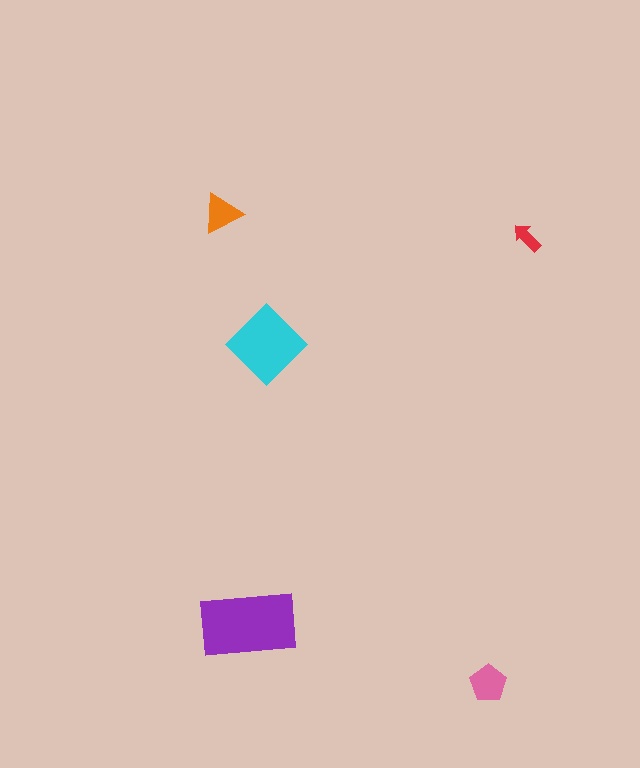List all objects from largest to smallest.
The purple rectangle, the cyan diamond, the pink pentagon, the orange triangle, the red arrow.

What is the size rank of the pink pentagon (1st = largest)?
3rd.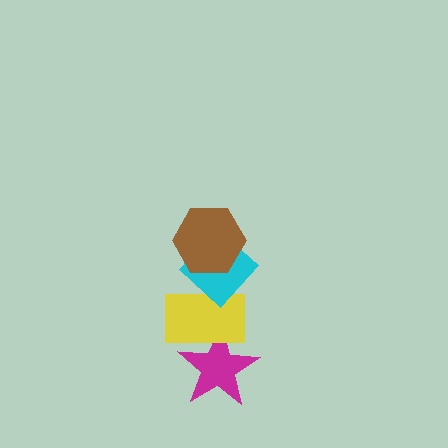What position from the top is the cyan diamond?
The cyan diamond is 2nd from the top.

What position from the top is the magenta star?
The magenta star is 4th from the top.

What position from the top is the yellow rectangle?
The yellow rectangle is 3rd from the top.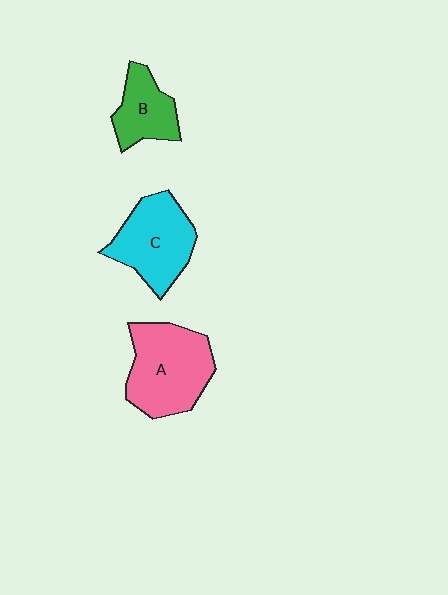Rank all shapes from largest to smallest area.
From largest to smallest: A (pink), C (cyan), B (green).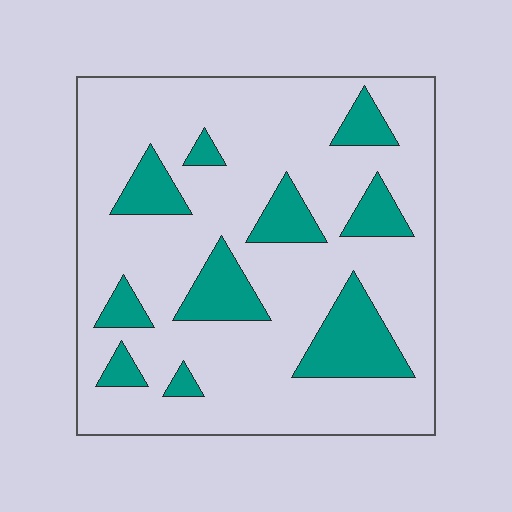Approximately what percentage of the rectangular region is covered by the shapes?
Approximately 20%.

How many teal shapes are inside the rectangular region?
10.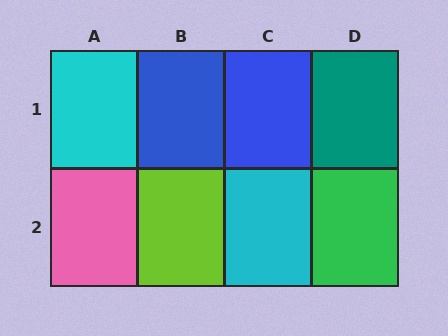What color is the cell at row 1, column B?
Blue.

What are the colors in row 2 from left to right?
Pink, lime, cyan, green.